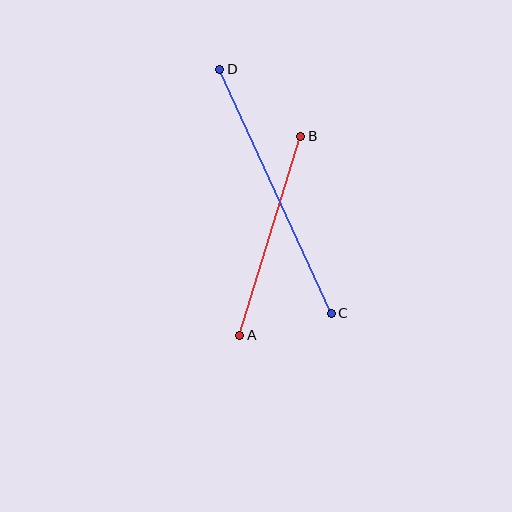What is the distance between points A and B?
The distance is approximately 208 pixels.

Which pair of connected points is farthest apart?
Points C and D are farthest apart.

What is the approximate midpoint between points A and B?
The midpoint is at approximately (270, 236) pixels.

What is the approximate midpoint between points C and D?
The midpoint is at approximately (276, 191) pixels.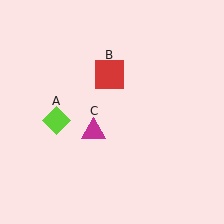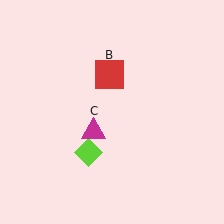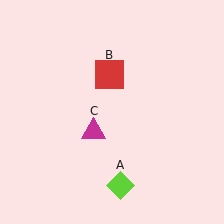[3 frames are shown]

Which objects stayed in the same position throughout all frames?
Red square (object B) and magenta triangle (object C) remained stationary.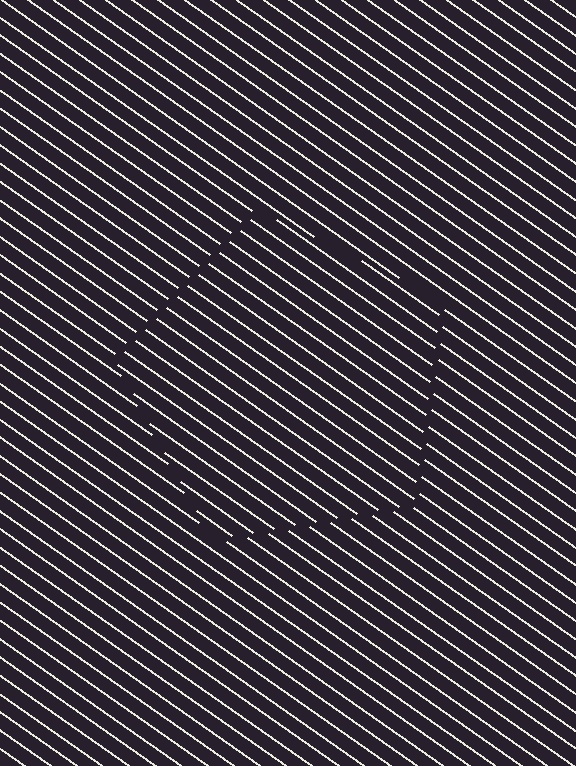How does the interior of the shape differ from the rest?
The interior of the shape contains the same grating, shifted by half a period — the contour is defined by the phase discontinuity where line-ends from the inner and outer gratings abut.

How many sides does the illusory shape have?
5 sides — the line-ends trace a pentagon.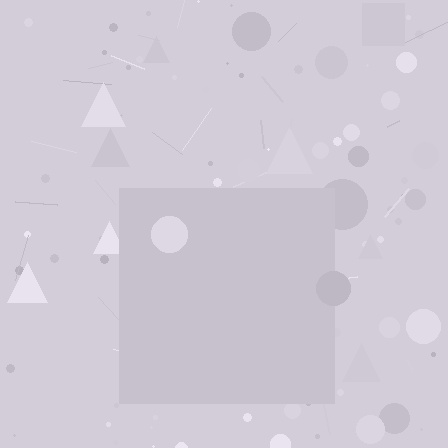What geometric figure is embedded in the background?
A square is embedded in the background.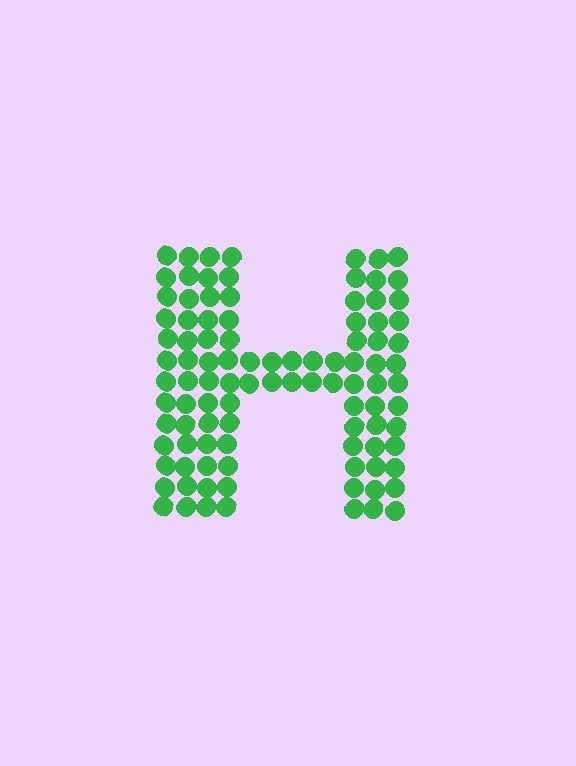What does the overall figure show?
The overall figure shows the letter H.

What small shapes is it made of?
It is made of small circles.